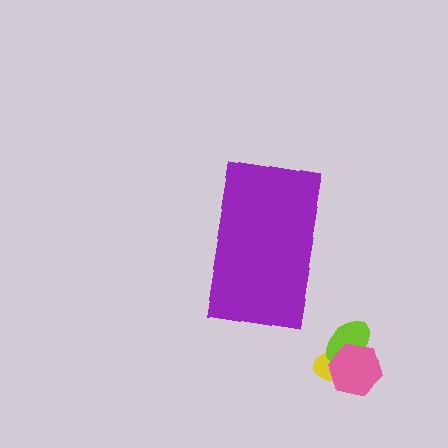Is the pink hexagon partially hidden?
No, the pink hexagon is fully visible.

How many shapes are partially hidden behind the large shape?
0 shapes are partially hidden.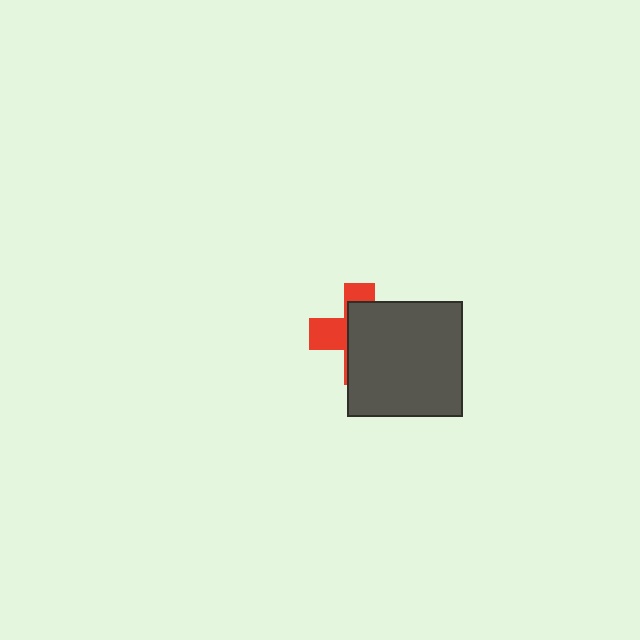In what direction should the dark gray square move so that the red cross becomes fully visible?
The dark gray square should move right. That is the shortest direction to clear the overlap and leave the red cross fully visible.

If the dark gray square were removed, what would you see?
You would see the complete red cross.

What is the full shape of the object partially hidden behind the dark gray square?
The partially hidden object is a red cross.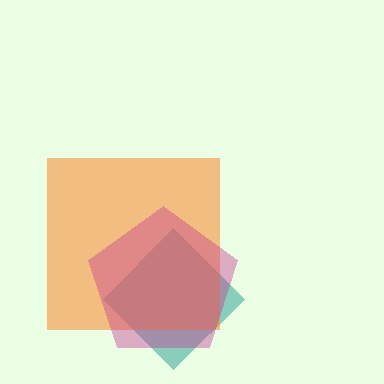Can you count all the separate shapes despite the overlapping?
Yes, there are 3 separate shapes.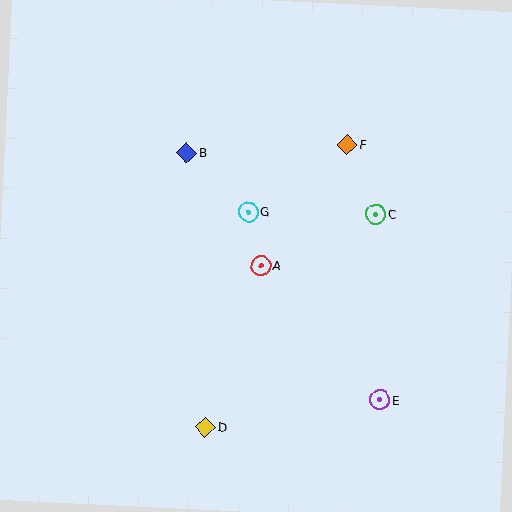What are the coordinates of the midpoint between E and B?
The midpoint between E and B is at (283, 276).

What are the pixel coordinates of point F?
Point F is at (347, 145).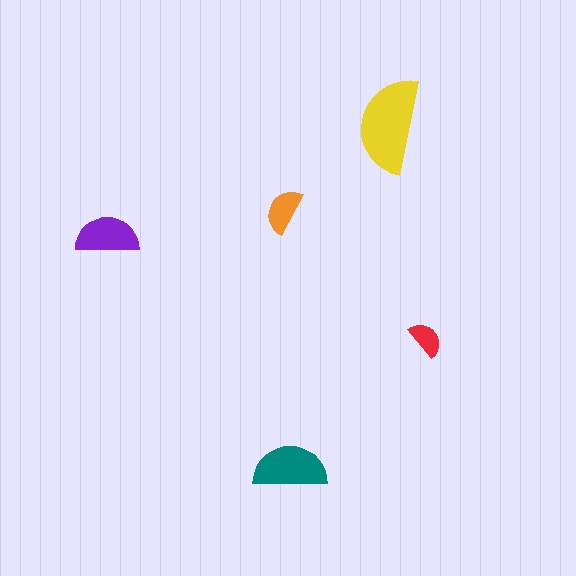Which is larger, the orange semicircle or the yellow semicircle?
The yellow one.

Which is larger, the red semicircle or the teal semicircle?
The teal one.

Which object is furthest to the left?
The purple semicircle is leftmost.